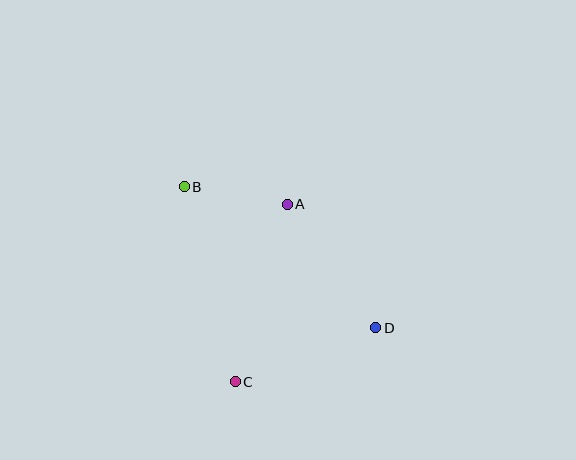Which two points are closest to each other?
Points A and B are closest to each other.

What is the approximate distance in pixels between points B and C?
The distance between B and C is approximately 202 pixels.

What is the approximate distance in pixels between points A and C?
The distance between A and C is approximately 185 pixels.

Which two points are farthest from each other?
Points B and D are farthest from each other.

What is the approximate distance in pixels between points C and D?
The distance between C and D is approximately 151 pixels.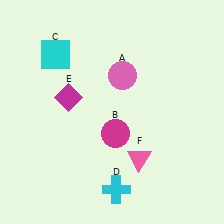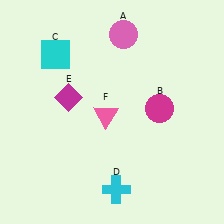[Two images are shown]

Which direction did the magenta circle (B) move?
The magenta circle (B) moved right.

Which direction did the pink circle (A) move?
The pink circle (A) moved up.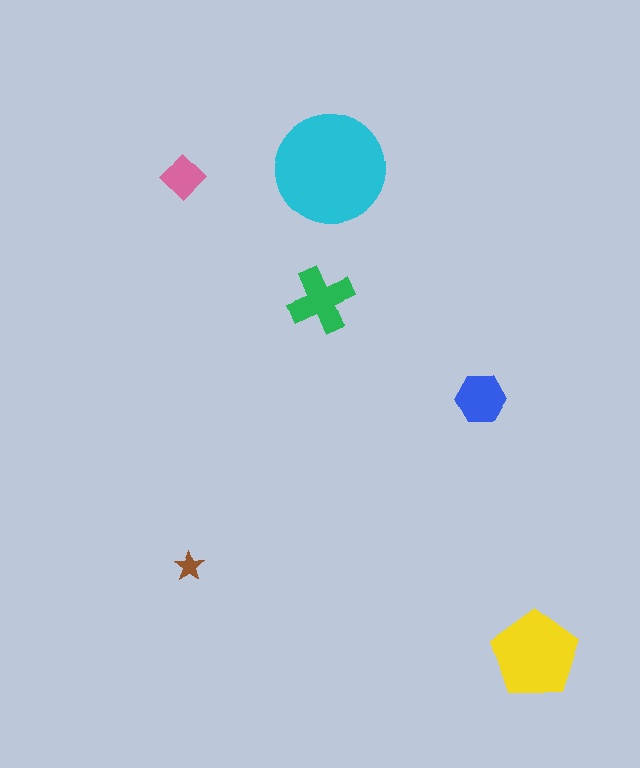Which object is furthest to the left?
The brown star is leftmost.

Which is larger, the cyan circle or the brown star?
The cyan circle.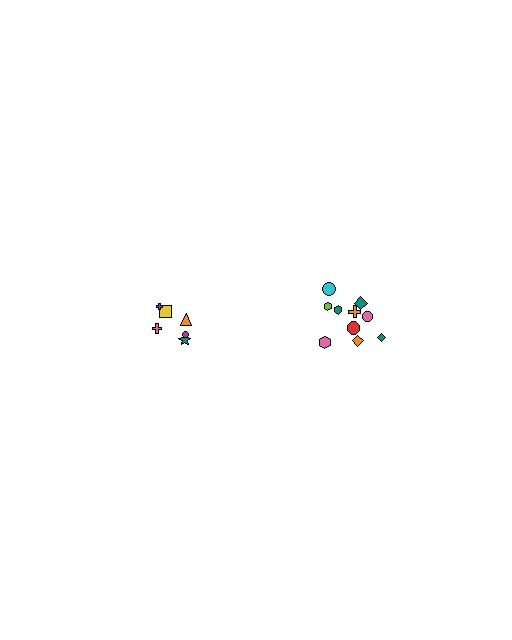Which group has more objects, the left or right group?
The right group.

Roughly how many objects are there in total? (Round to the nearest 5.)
Roughly 15 objects in total.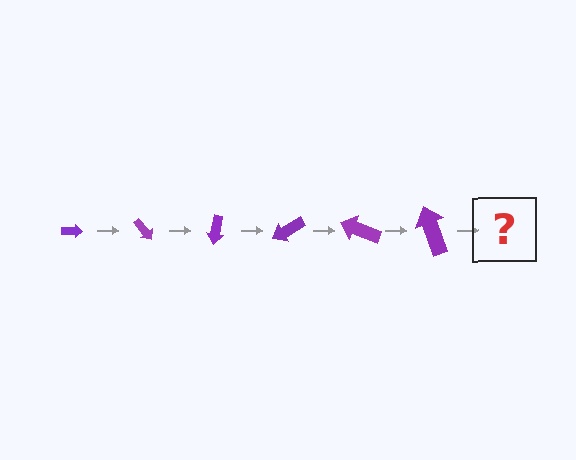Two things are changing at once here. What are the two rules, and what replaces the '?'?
The two rules are that the arrow grows larger each step and it rotates 50 degrees each step. The '?' should be an arrow, larger than the previous one and rotated 300 degrees from the start.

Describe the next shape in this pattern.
It should be an arrow, larger than the previous one and rotated 300 degrees from the start.